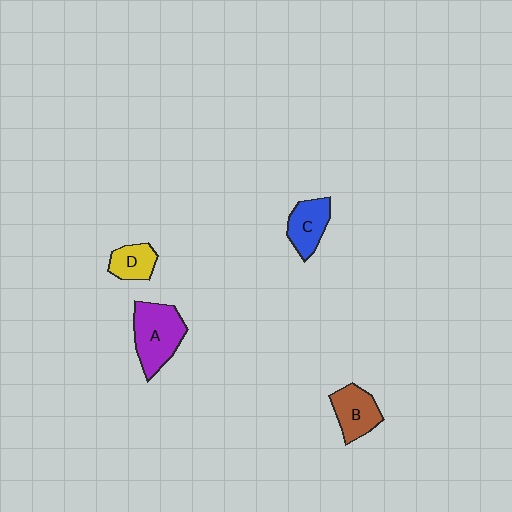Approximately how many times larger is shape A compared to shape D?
Approximately 1.9 times.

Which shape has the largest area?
Shape A (purple).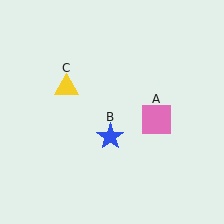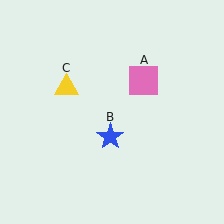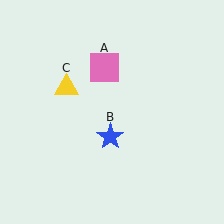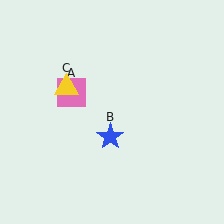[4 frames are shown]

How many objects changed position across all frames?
1 object changed position: pink square (object A).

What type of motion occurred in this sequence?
The pink square (object A) rotated counterclockwise around the center of the scene.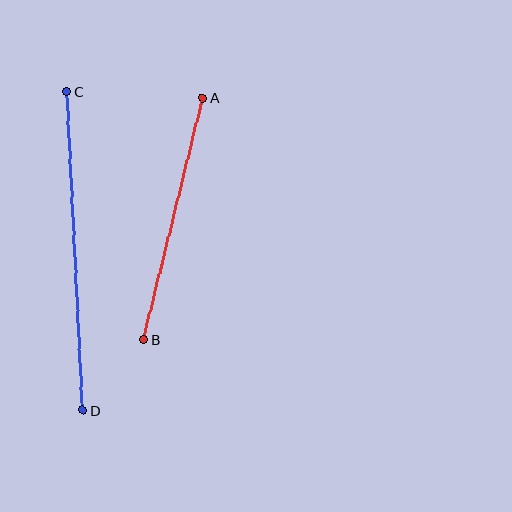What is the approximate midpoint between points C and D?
The midpoint is at approximately (75, 251) pixels.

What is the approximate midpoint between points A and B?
The midpoint is at approximately (173, 219) pixels.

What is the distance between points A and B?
The distance is approximately 249 pixels.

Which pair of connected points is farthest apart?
Points C and D are farthest apart.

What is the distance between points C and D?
The distance is approximately 319 pixels.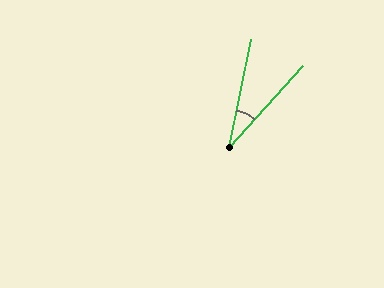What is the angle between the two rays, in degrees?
Approximately 31 degrees.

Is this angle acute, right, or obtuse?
It is acute.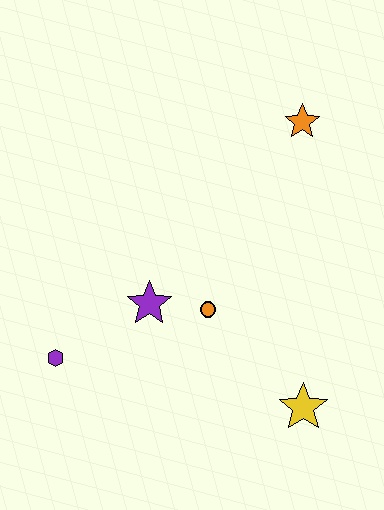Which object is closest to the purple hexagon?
The purple star is closest to the purple hexagon.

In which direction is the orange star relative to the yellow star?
The orange star is above the yellow star.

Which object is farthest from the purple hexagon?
The orange star is farthest from the purple hexagon.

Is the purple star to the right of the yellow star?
No